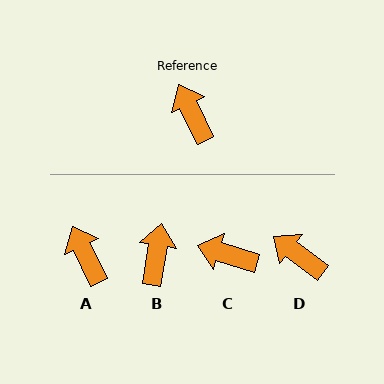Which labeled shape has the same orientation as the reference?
A.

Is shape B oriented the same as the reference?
No, it is off by about 35 degrees.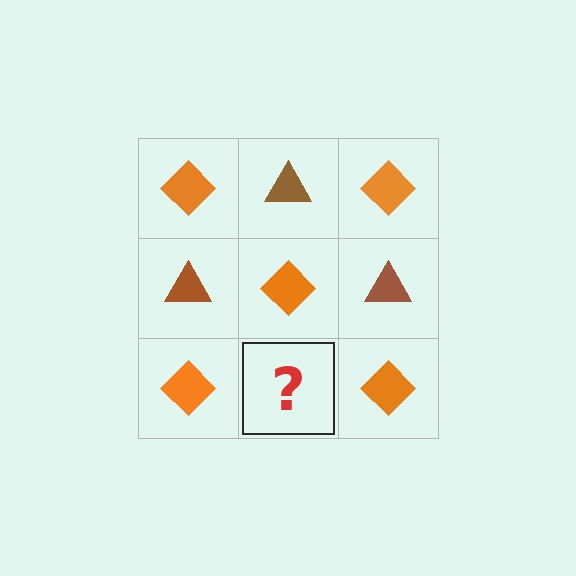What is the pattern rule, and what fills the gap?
The rule is that it alternates orange diamond and brown triangle in a checkerboard pattern. The gap should be filled with a brown triangle.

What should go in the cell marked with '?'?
The missing cell should contain a brown triangle.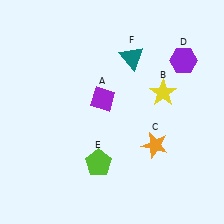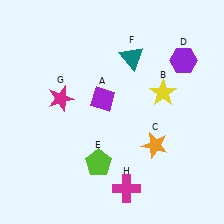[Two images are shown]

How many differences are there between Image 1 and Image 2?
There are 2 differences between the two images.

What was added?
A magenta star (G), a magenta cross (H) were added in Image 2.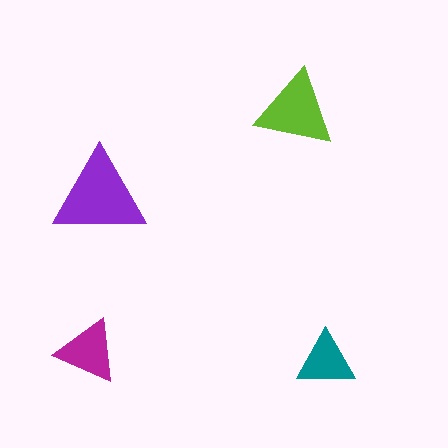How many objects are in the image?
There are 4 objects in the image.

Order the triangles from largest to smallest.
the purple one, the lime one, the magenta one, the teal one.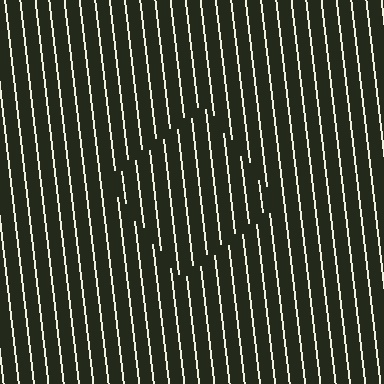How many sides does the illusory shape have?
4 sides — the line-ends trace a square.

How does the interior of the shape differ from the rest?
The interior of the shape contains the same grating, shifted by half a period — the contour is defined by the phase discontinuity where line-ends from the inner and outer gratings abut.